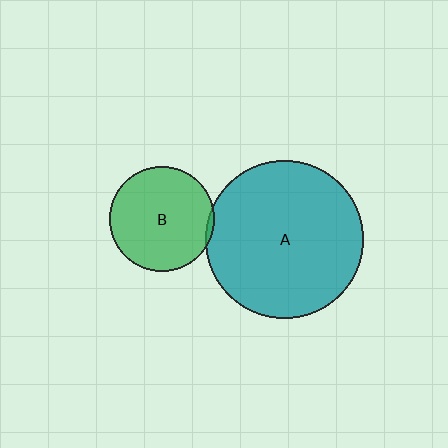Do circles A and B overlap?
Yes.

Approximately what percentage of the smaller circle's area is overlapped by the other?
Approximately 5%.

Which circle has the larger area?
Circle A (teal).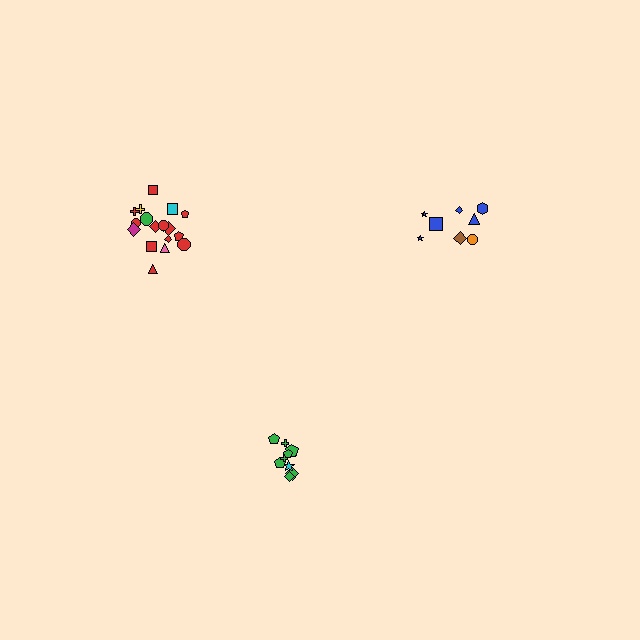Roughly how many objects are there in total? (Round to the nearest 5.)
Roughly 35 objects in total.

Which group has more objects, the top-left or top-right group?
The top-left group.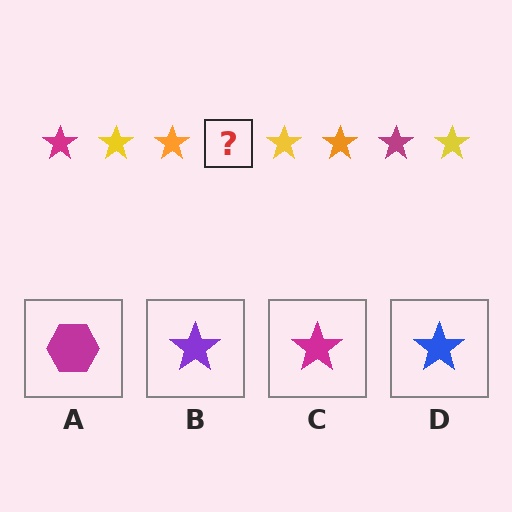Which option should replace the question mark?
Option C.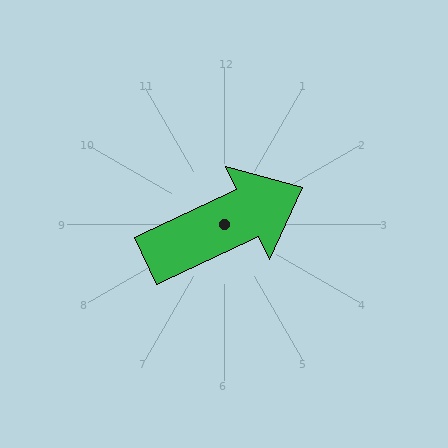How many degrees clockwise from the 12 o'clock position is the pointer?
Approximately 65 degrees.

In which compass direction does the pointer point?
Northeast.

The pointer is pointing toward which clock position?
Roughly 2 o'clock.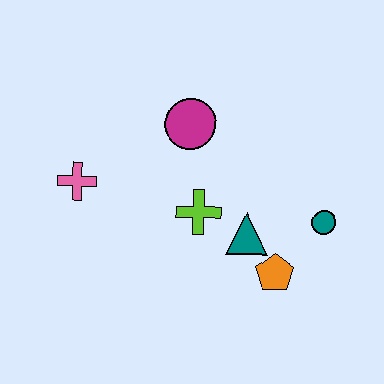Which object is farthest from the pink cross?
The teal circle is farthest from the pink cross.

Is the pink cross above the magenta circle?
No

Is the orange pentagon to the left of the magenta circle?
No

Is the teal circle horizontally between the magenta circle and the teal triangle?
No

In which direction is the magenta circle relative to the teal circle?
The magenta circle is to the left of the teal circle.